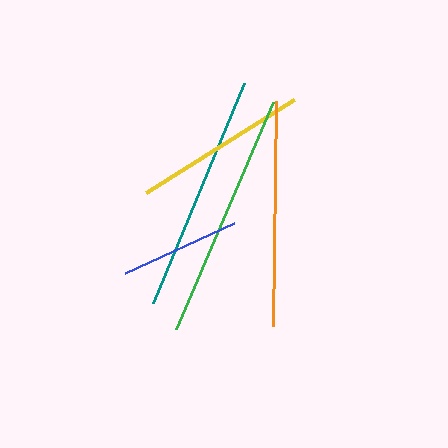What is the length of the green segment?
The green segment is approximately 246 pixels long.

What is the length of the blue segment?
The blue segment is approximately 119 pixels long.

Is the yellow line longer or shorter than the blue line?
The yellow line is longer than the blue line.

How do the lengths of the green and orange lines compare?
The green and orange lines are approximately the same length.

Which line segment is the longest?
The green line is the longest at approximately 246 pixels.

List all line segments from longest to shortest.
From longest to shortest: green, teal, orange, yellow, blue.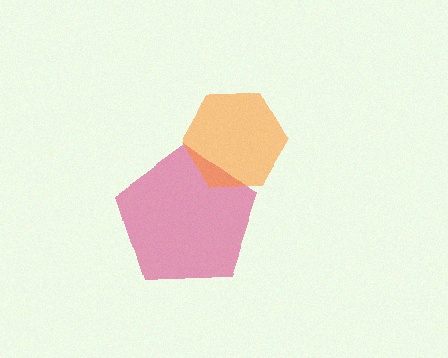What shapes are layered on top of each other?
The layered shapes are: a pink pentagon, an orange hexagon.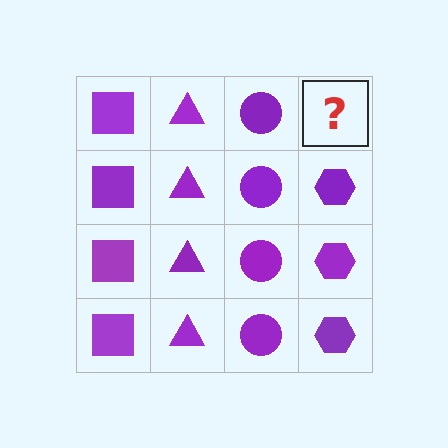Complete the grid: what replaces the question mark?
The question mark should be replaced with a purple hexagon.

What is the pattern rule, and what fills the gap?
The rule is that each column has a consistent shape. The gap should be filled with a purple hexagon.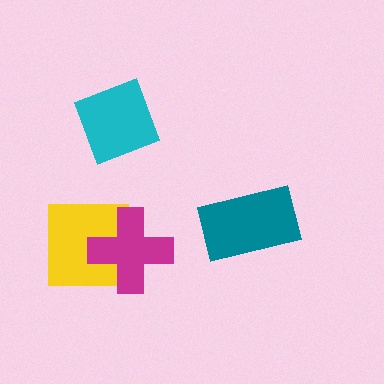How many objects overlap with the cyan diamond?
0 objects overlap with the cyan diamond.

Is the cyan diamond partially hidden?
No, no other shape covers it.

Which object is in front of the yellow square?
The magenta cross is in front of the yellow square.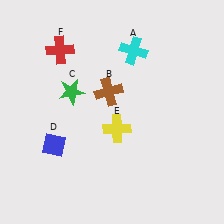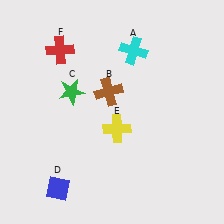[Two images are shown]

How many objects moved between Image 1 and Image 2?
1 object moved between the two images.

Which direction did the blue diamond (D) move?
The blue diamond (D) moved down.